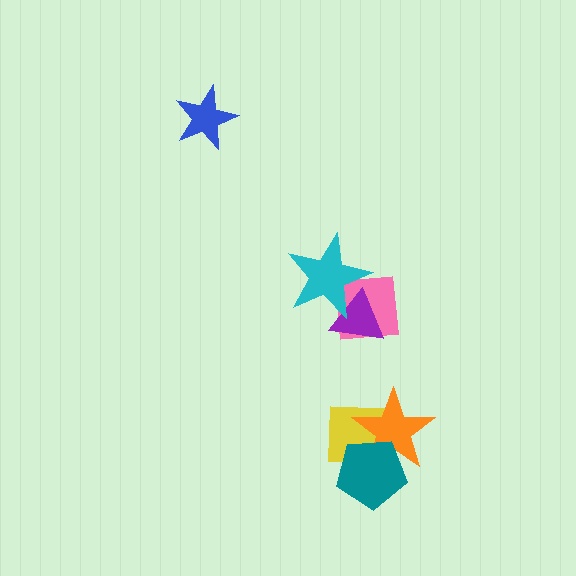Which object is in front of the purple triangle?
The cyan star is in front of the purple triangle.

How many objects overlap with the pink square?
2 objects overlap with the pink square.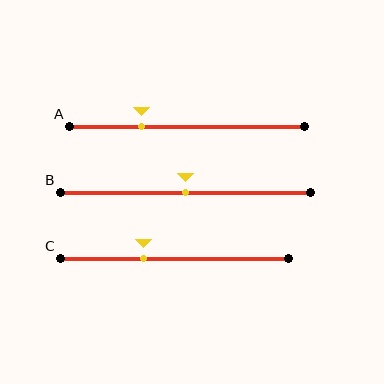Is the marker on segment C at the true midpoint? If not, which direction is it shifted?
No, the marker on segment C is shifted to the left by about 13% of the segment length.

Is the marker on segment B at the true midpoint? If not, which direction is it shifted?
Yes, the marker on segment B is at the true midpoint.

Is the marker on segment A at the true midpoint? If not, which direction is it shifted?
No, the marker on segment A is shifted to the left by about 19% of the segment length.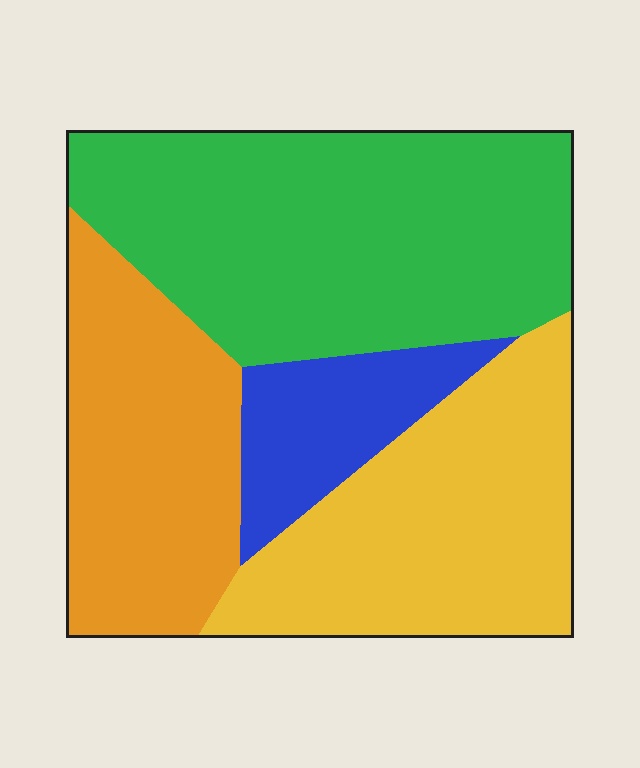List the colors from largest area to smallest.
From largest to smallest: green, yellow, orange, blue.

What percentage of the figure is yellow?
Yellow takes up about one quarter (1/4) of the figure.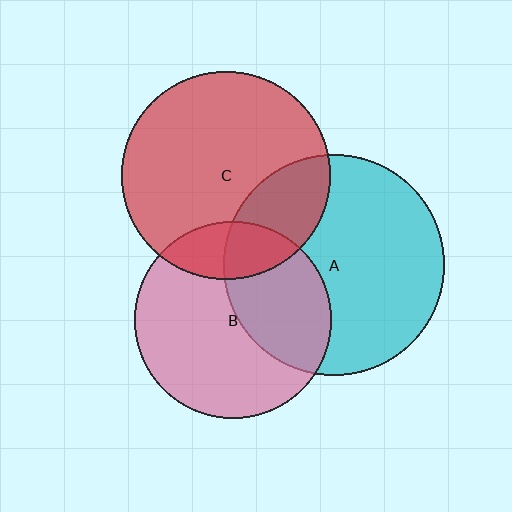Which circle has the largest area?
Circle A (cyan).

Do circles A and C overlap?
Yes.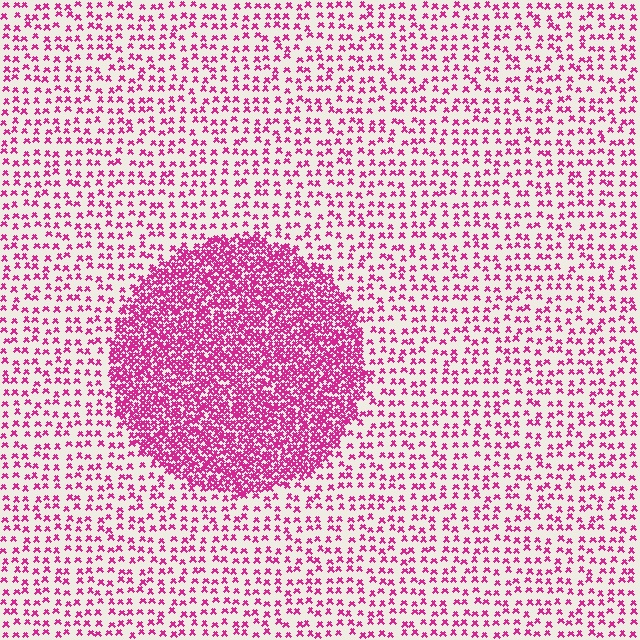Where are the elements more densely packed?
The elements are more densely packed inside the circle boundary.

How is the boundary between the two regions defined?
The boundary is defined by a change in element density (approximately 3.0x ratio). All elements are the same color, size, and shape.